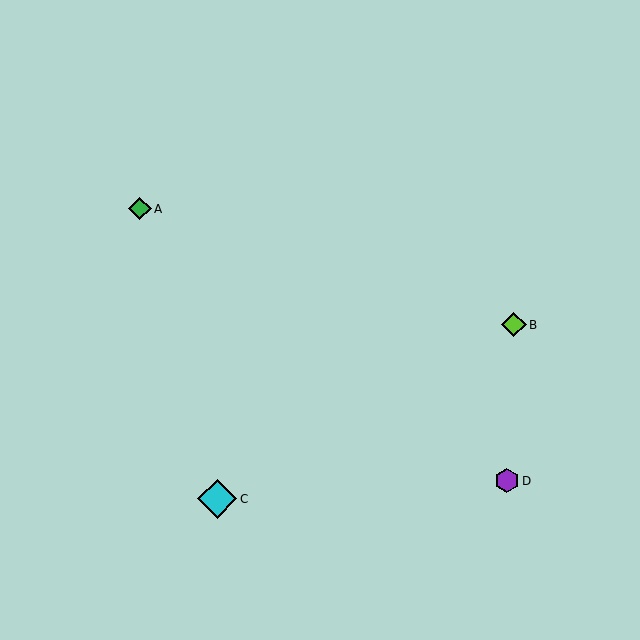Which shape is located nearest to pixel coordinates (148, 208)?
The green diamond (labeled A) at (140, 209) is nearest to that location.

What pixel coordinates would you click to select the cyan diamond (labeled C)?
Click at (217, 499) to select the cyan diamond C.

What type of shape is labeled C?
Shape C is a cyan diamond.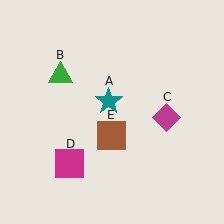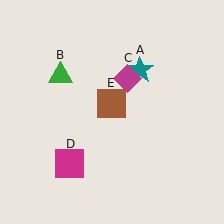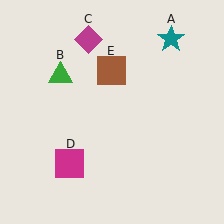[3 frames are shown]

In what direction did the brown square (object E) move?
The brown square (object E) moved up.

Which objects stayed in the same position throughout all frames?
Green triangle (object B) and magenta square (object D) remained stationary.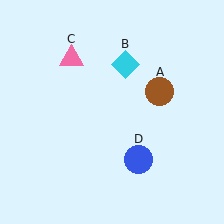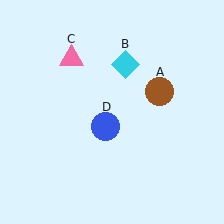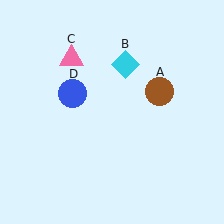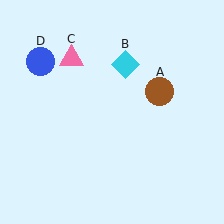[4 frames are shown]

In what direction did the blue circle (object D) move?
The blue circle (object D) moved up and to the left.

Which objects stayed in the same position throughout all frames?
Brown circle (object A) and cyan diamond (object B) and pink triangle (object C) remained stationary.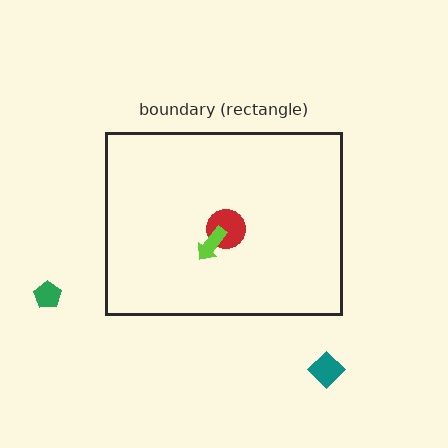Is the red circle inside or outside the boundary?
Inside.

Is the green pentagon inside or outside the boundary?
Outside.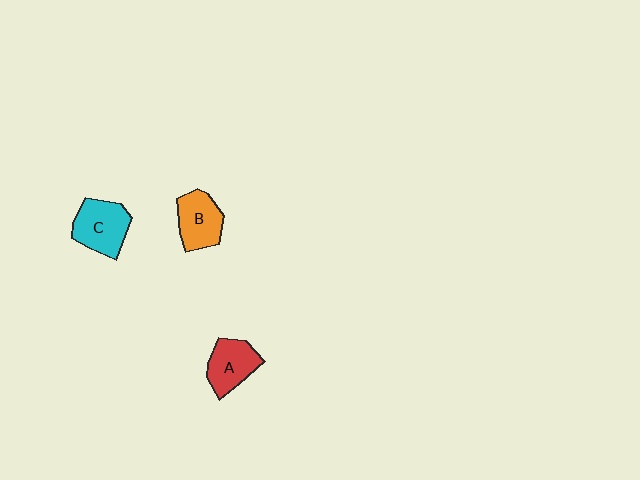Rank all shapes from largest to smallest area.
From largest to smallest: C (cyan), B (orange), A (red).